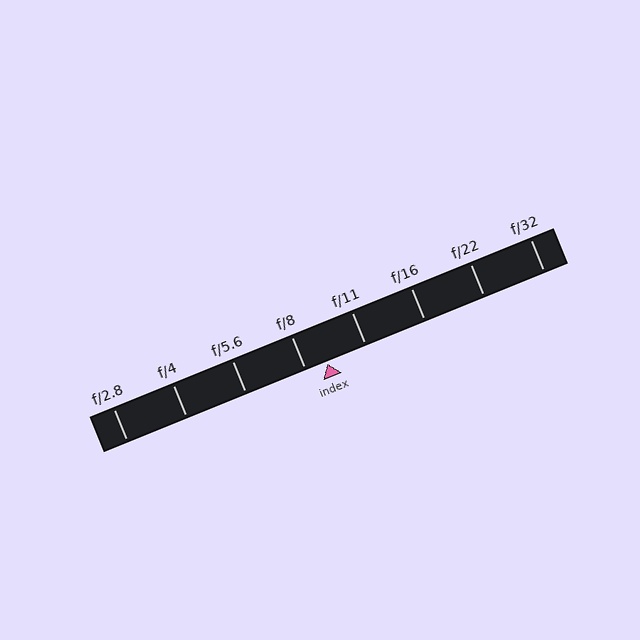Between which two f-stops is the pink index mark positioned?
The index mark is between f/8 and f/11.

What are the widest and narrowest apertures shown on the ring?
The widest aperture shown is f/2.8 and the narrowest is f/32.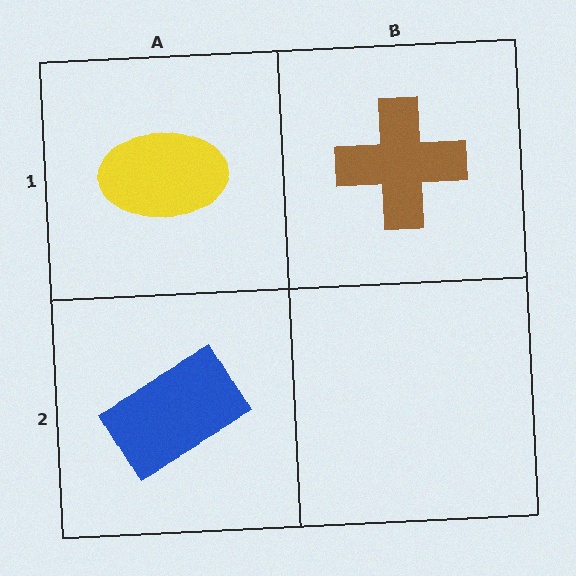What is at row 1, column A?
A yellow ellipse.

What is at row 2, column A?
A blue rectangle.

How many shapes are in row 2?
1 shape.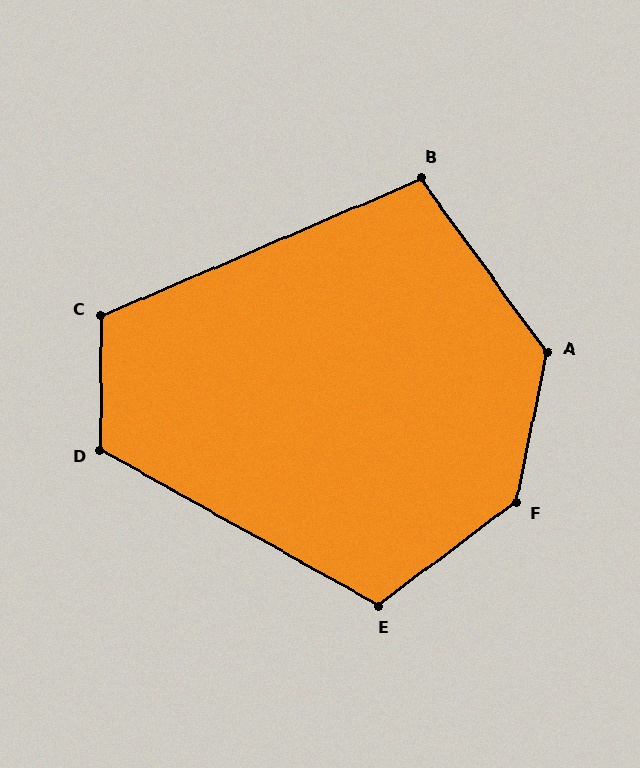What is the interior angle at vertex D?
Approximately 119 degrees (obtuse).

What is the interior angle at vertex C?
Approximately 114 degrees (obtuse).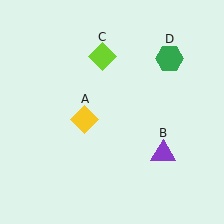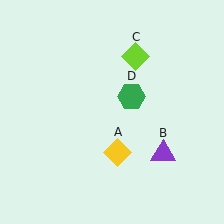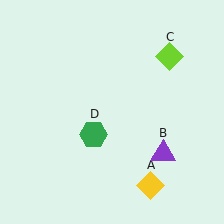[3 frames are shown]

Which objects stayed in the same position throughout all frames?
Purple triangle (object B) remained stationary.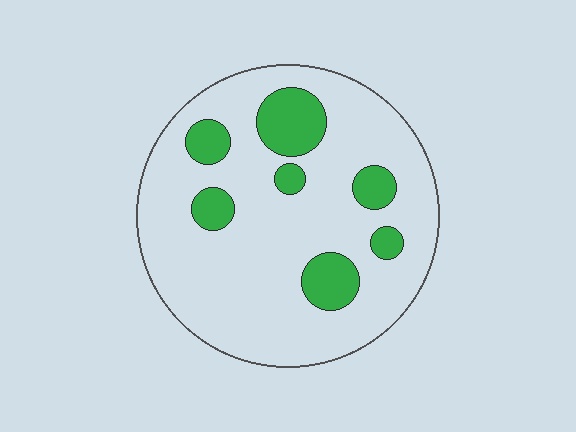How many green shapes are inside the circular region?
7.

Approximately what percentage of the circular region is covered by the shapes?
Approximately 20%.